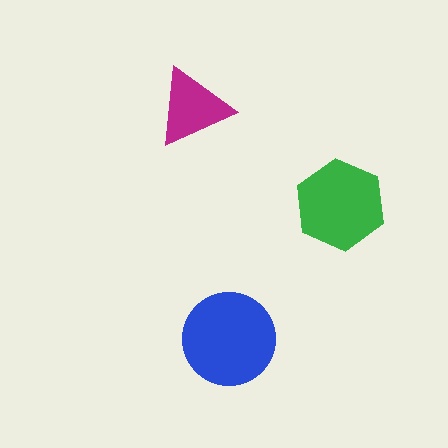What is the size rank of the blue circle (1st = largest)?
1st.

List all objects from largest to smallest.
The blue circle, the green hexagon, the magenta triangle.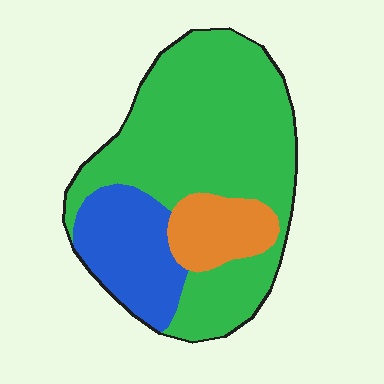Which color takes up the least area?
Orange, at roughly 15%.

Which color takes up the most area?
Green, at roughly 65%.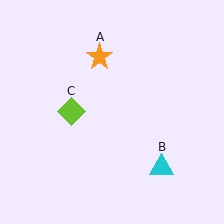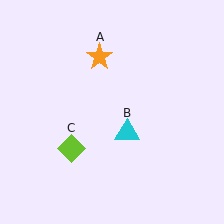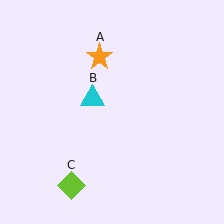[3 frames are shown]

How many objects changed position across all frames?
2 objects changed position: cyan triangle (object B), lime diamond (object C).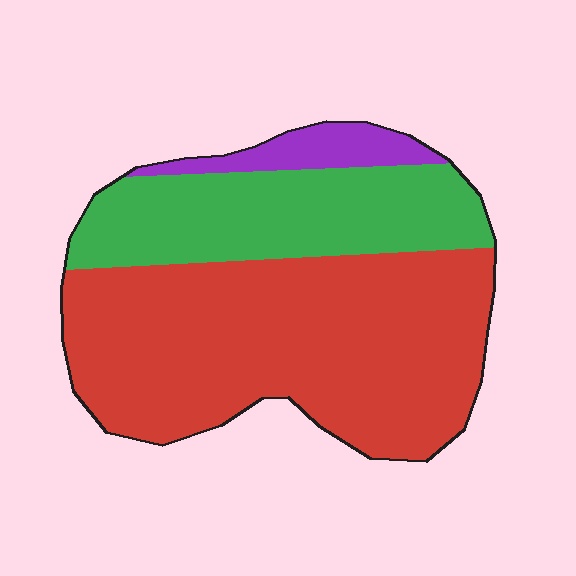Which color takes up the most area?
Red, at roughly 60%.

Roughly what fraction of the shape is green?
Green covers 30% of the shape.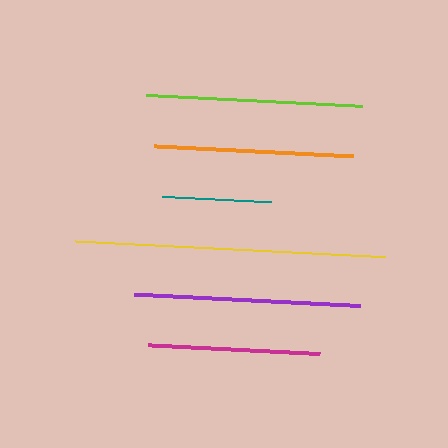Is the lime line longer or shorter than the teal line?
The lime line is longer than the teal line.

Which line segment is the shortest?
The teal line is the shortest at approximately 109 pixels.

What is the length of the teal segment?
The teal segment is approximately 109 pixels long.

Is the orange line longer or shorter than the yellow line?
The yellow line is longer than the orange line.